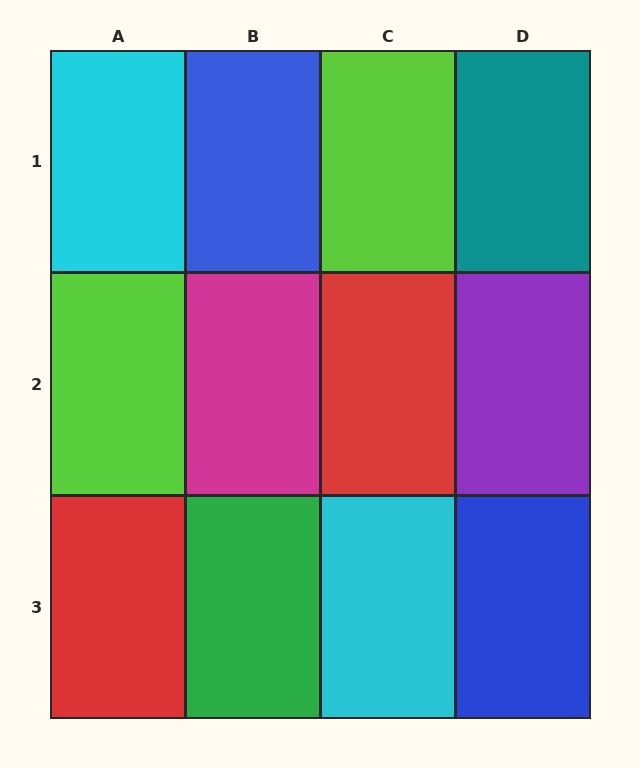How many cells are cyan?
2 cells are cyan.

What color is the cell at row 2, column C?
Red.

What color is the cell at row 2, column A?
Lime.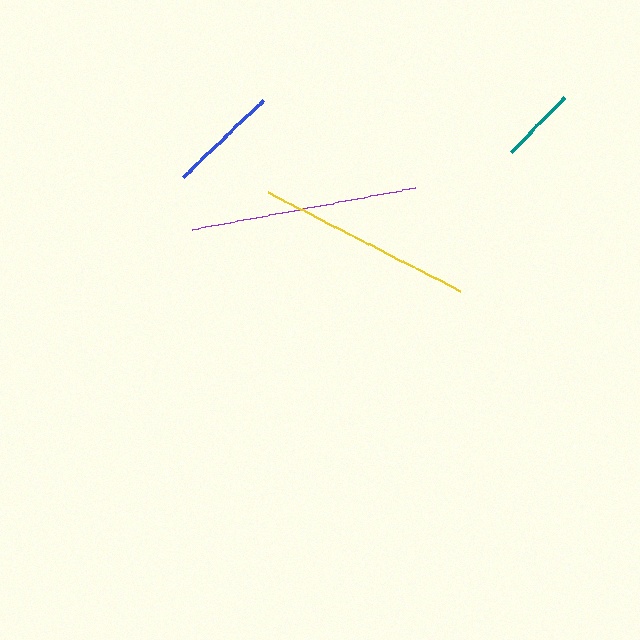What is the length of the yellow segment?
The yellow segment is approximately 216 pixels long.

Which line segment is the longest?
The purple line is the longest at approximately 227 pixels.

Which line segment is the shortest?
The teal line is the shortest at approximately 78 pixels.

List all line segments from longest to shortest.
From longest to shortest: purple, yellow, blue, teal.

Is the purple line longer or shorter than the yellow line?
The purple line is longer than the yellow line.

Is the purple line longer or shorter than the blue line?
The purple line is longer than the blue line.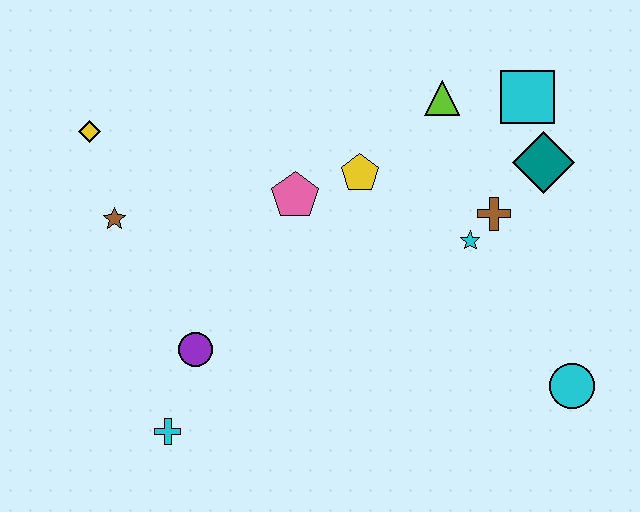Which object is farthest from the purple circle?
The cyan square is farthest from the purple circle.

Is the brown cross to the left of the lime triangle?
No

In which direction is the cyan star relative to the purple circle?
The cyan star is to the right of the purple circle.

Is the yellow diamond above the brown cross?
Yes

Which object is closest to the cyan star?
The brown cross is closest to the cyan star.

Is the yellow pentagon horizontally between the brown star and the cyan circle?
Yes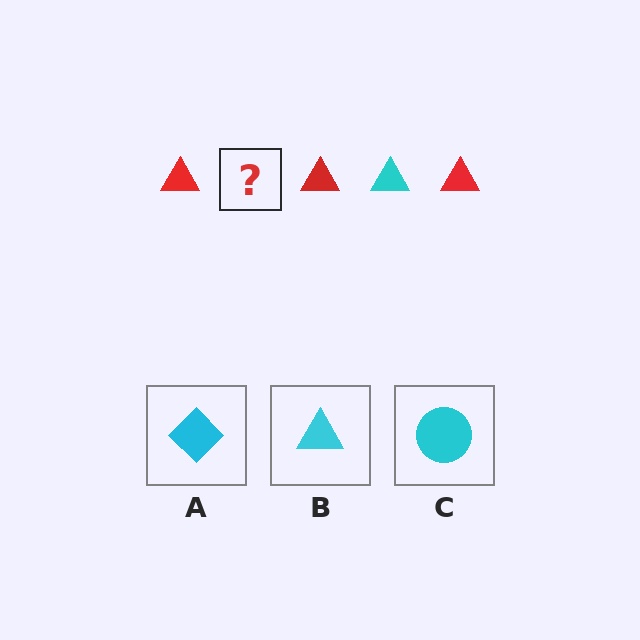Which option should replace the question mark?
Option B.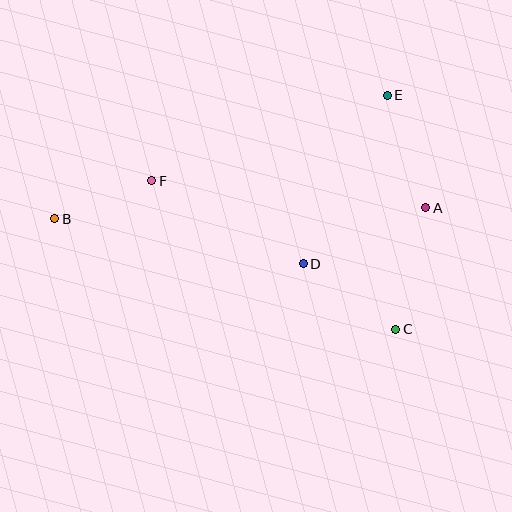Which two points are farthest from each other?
Points A and B are farthest from each other.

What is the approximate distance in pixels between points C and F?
The distance between C and F is approximately 286 pixels.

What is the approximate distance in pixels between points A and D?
The distance between A and D is approximately 135 pixels.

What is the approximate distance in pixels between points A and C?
The distance between A and C is approximately 125 pixels.